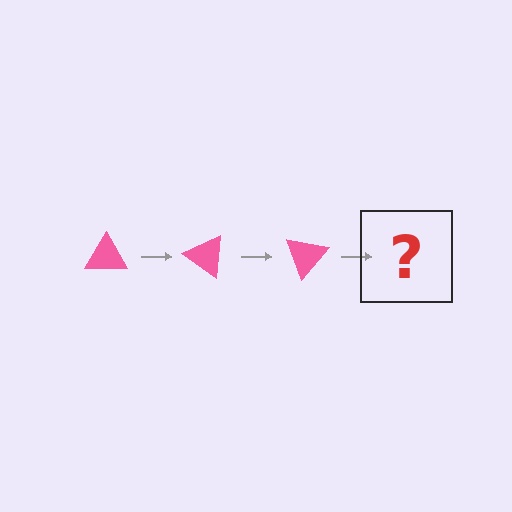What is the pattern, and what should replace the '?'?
The pattern is that the triangle rotates 35 degrees each step. The '?' should be a pink triangle rotated 105 degrees.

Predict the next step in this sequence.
The next step is a pink triangle rotated 105 degrees.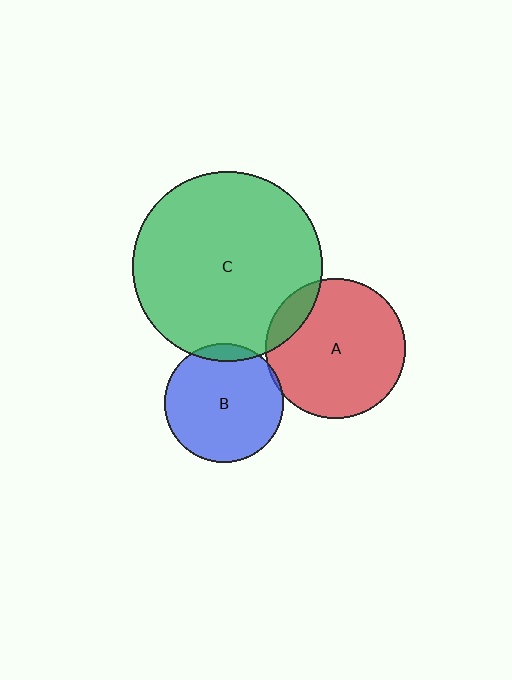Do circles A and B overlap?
Yes.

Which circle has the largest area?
Circle C (green).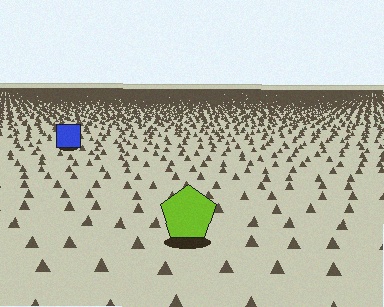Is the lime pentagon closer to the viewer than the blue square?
Yes. The lime pentagon is closer — you can tell from the texture gradient: the ground texture is coarser near it.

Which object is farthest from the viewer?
The blue square is farthest from the viewer. It appears smaller and the ground texture around it is denser.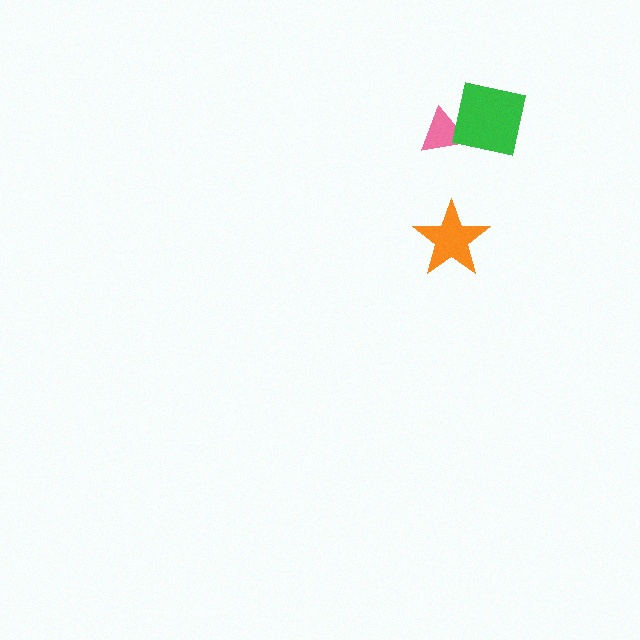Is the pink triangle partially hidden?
Yes, it is partially covered by another shape.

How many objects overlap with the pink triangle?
1 object overlaps with the pink triangle.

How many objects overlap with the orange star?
0 objects overlap with the orange star.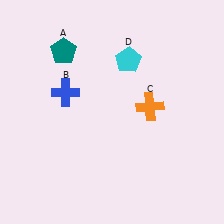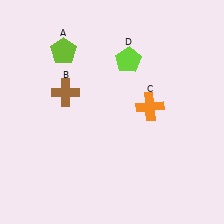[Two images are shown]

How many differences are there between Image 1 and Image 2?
There are 3 differences between the two images.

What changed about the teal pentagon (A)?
In Image 1, A is teal. In Image 2, it changed to lime.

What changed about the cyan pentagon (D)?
In Image 1, D is cyan. In Image 2, it changed to lime.